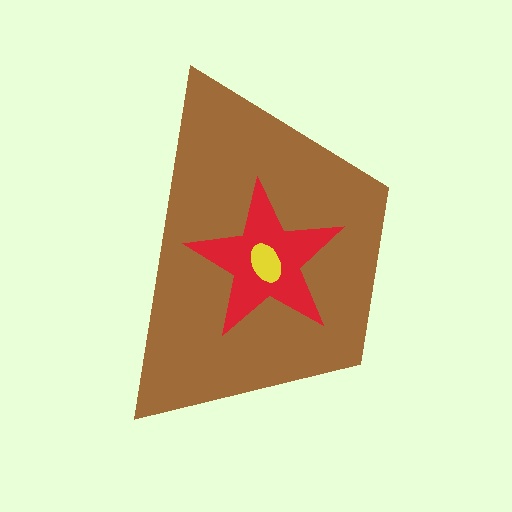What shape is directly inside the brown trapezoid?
The red star.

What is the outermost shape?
The brown trapezoid.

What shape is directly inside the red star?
The yellow ellipse.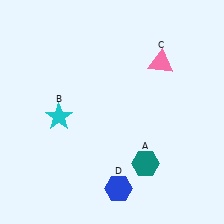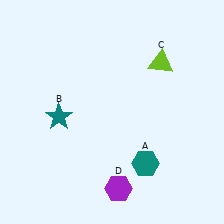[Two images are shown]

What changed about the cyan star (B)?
In Image 1, B is cyan. In Image 2, it changed to teal.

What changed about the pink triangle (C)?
In Image 1, C is pink. In Image 2, it changed to lime.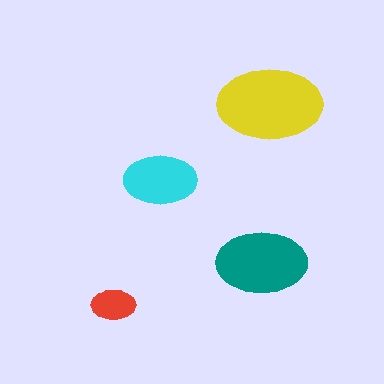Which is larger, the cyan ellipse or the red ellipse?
The cyan one.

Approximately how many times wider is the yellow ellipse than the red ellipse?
About 2.5 times wider.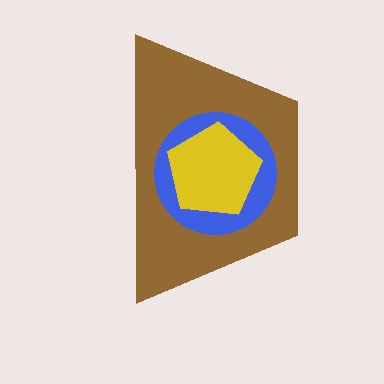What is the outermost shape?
The brown trapezoid.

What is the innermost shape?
The yellow pentagon.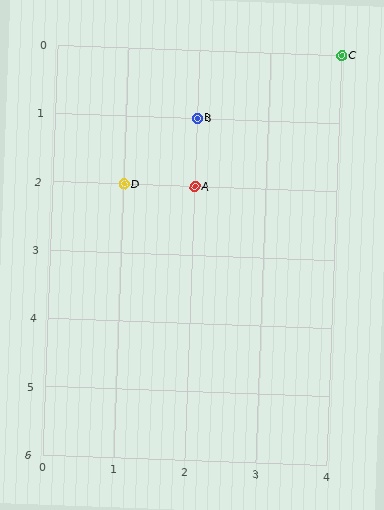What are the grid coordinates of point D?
Point D is at grid coordinates (1, 2).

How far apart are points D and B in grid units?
Points D and B are 1 column and 1 row apart (about 1.4 grid units diagonally).